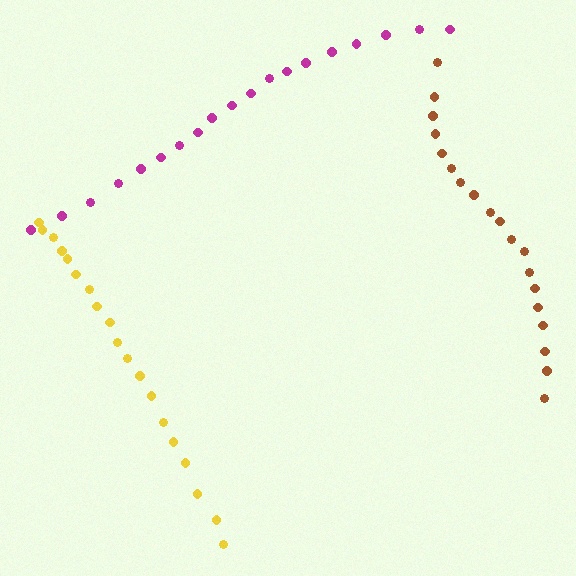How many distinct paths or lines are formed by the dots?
There are 3 distinct paths.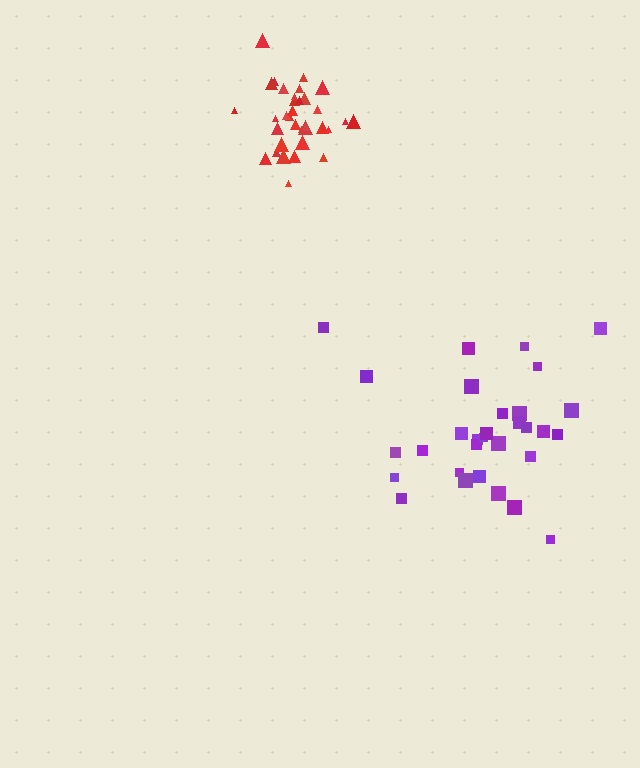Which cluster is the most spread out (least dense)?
Purple.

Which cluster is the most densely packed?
Red.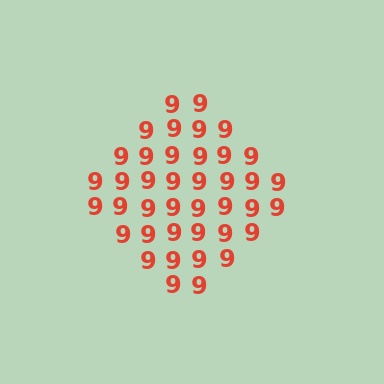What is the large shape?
The large shape is a diamond.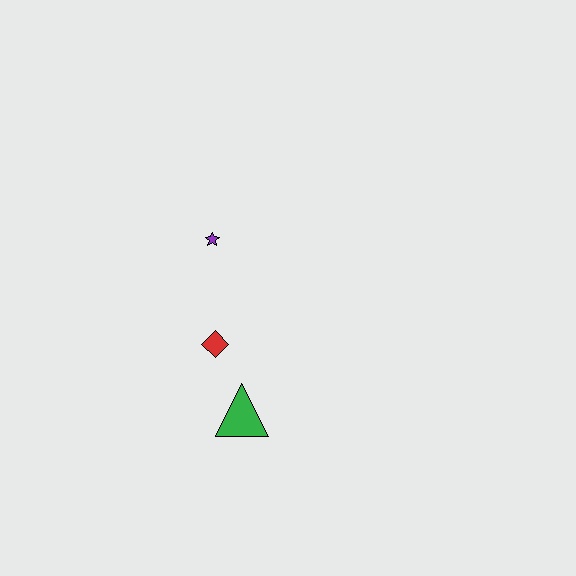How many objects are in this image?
There are 3 objects.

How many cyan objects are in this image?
There are no cyan objects.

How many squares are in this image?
There are no squares.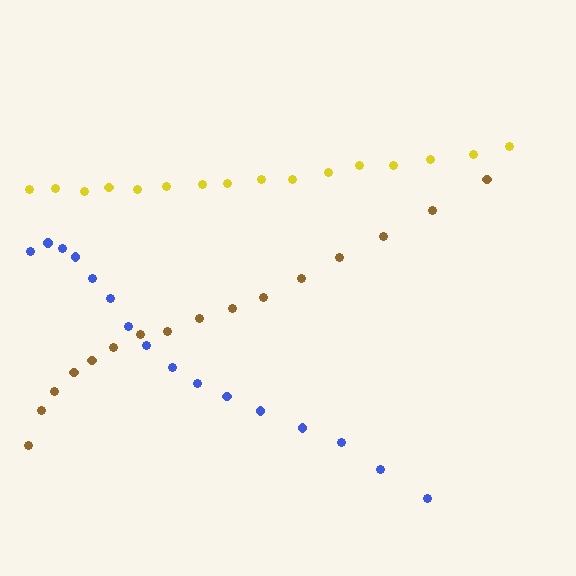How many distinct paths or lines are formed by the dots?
There are 3 distinct paths.